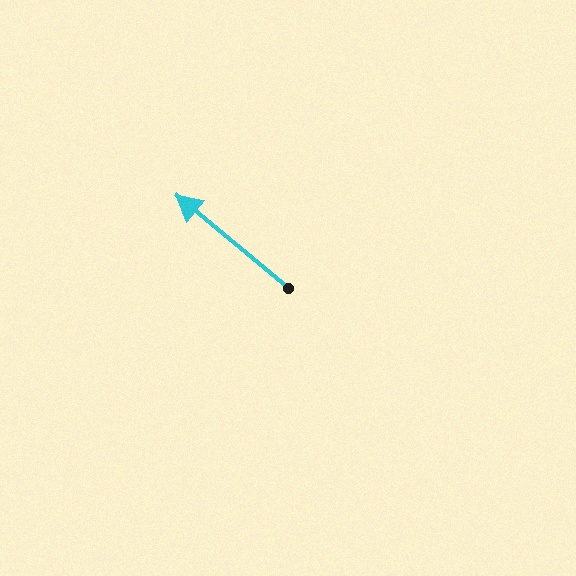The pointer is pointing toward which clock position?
Roughly 10 o'clock.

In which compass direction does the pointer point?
Northwest.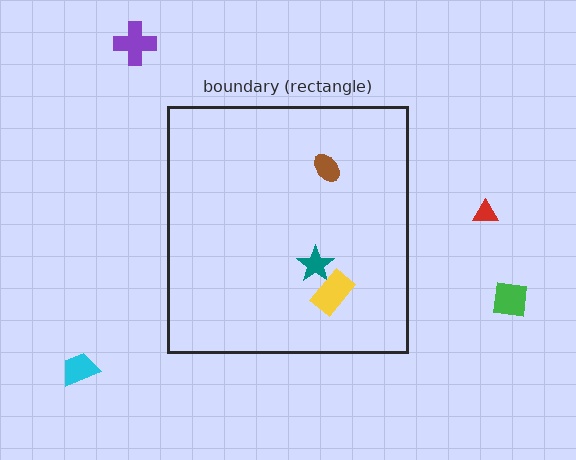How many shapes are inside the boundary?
3 inside, 4 outside.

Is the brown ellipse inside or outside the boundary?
Inside.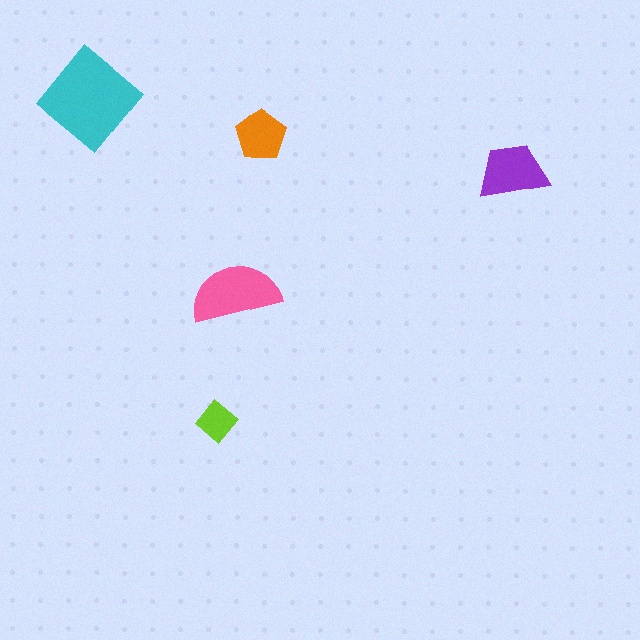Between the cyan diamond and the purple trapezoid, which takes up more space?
The cyan diamond.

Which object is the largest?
The cyan diamond.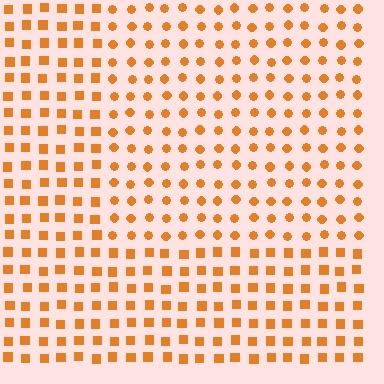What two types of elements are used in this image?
The image uses circles inside the rectangle region and squares outside it.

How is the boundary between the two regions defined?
The boundary is defined by a change in element shape: circles inside vs. squares outside. All elements share the same color and spacing.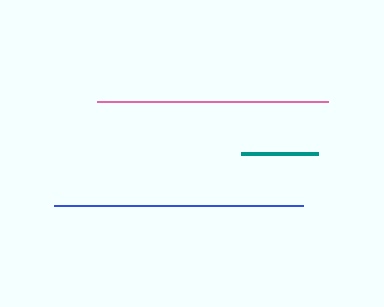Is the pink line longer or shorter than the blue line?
The blue line is longer than the pink line.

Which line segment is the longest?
The blue line is the longest at approximately 249 pixels.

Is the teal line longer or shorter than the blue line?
The blue line is longer than the teal line.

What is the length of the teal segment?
The teal segment is approximately 77 pixels long.